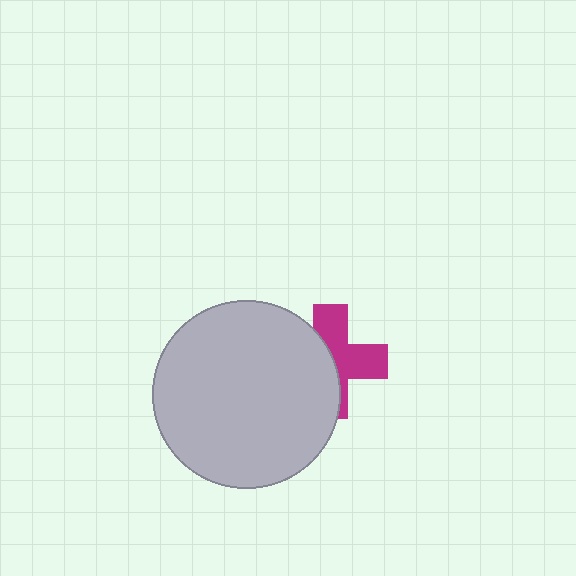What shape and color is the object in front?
The object in front is a light gray circle.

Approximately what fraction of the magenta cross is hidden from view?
Roughly 49% of the magenta cross is hidden behind the light gray circle.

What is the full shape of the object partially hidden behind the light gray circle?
The partially hidden object is a magenta cross.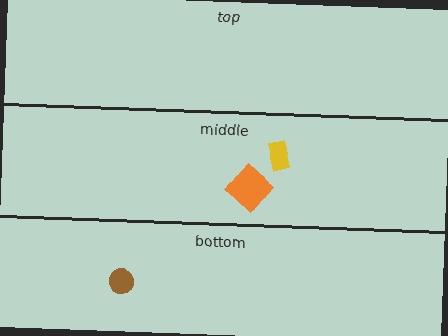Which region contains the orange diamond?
The middle region.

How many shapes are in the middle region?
2.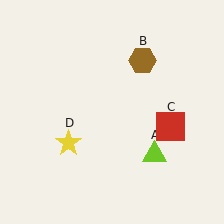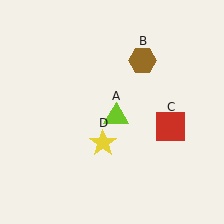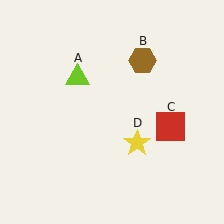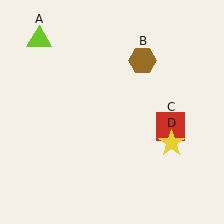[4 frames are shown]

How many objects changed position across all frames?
2 objects changed position: lime triangle (object A), yellow star (object D).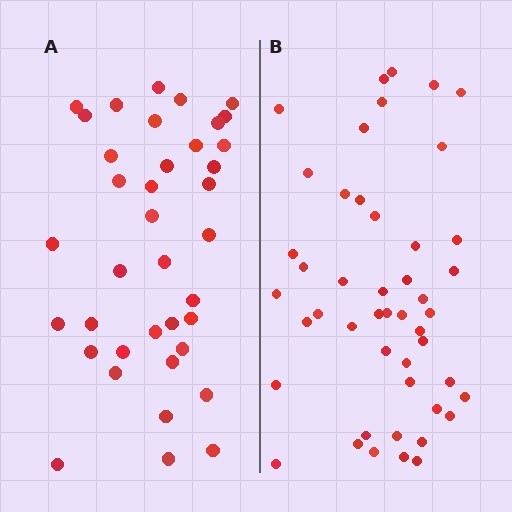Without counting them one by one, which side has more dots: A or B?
Region B (the right region) has more dots.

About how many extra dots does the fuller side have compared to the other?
Region B has roughly 8 or so more dots than region A.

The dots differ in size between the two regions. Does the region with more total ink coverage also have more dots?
No. Region A has more total ink coverage because its dots are larger, but region B actually contains more individual dots. Total area can be misleading — the number of items is what matters here.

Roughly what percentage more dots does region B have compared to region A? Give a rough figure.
About 25% more.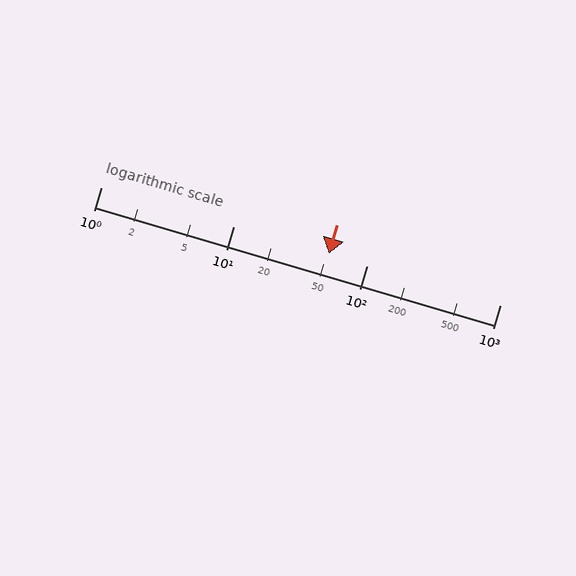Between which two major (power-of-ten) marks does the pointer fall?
The pointer is between 10 and 100.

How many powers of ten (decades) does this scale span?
The scale spans 3 decades, from 1 to 1000.